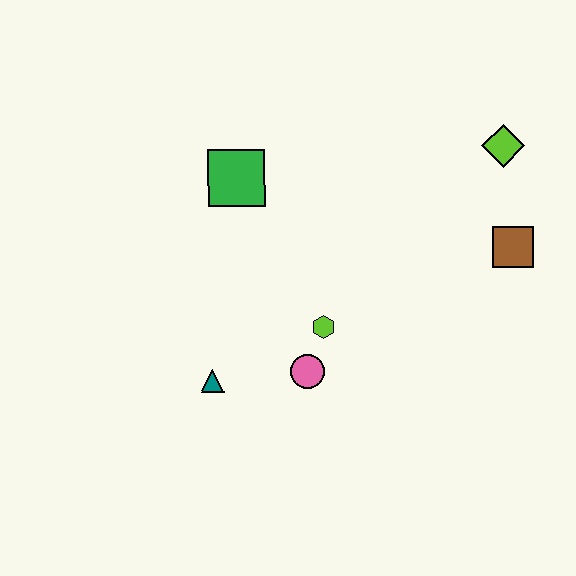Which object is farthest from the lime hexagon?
The lime diamond is farthest from the lime hexagon.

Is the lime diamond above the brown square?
Yes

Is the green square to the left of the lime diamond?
Yes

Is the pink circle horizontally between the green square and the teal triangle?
No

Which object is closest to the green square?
The lime hexagon is closest to the green square.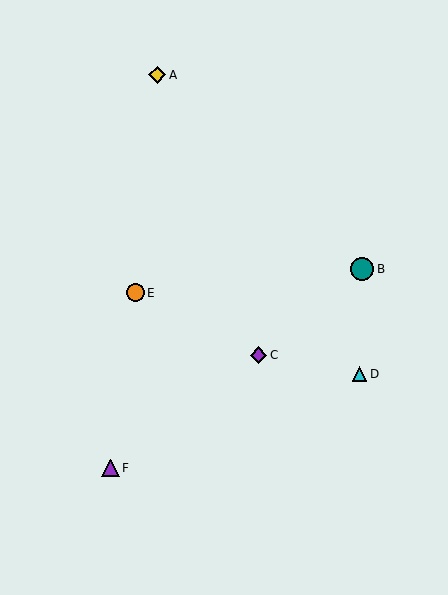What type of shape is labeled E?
Shape E is an orange circle.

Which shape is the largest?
The teal circle (labeled B) is the largest.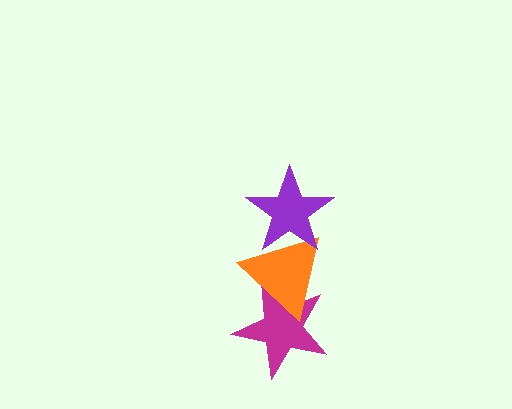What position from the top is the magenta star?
The magenta star is 3rd from the top.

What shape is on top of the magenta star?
The orange triangle is on top of the magenta star.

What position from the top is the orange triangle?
The orange triangle is 2nd from the top.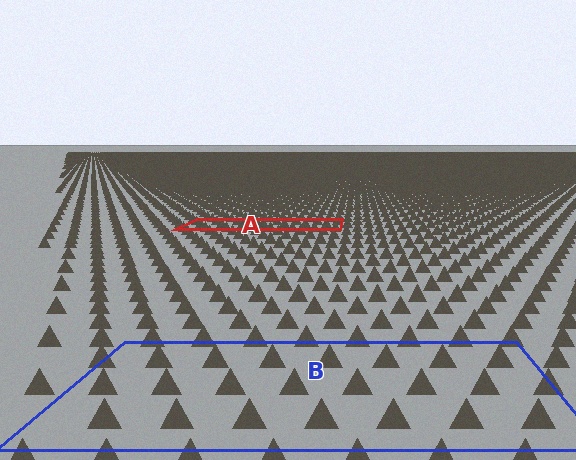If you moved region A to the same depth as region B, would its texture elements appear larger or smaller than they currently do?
They would appear larger. At a closer depth, the same texture elements are projected at a bigger on-screen size.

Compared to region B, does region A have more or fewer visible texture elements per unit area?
Region A has more texture elements per unit area — they are packed more densely because it is farther away.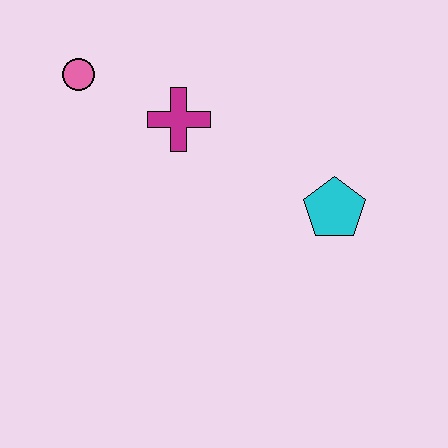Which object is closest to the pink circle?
The magenta cross is closest to the pink circle.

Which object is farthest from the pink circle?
The cyan pentagon is farthest from the pink circle.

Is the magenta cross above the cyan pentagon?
Yes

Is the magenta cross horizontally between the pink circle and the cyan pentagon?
Yes